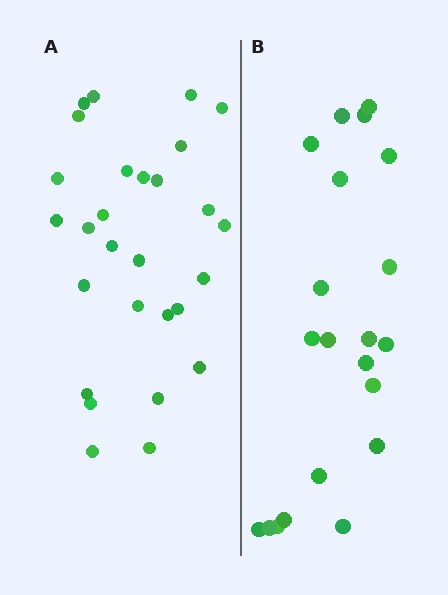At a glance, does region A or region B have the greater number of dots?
Region A (the left region) has more dots.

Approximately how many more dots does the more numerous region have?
Region A has roughly 8 or so more dots than region B.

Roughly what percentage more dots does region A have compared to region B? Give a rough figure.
About 35% more.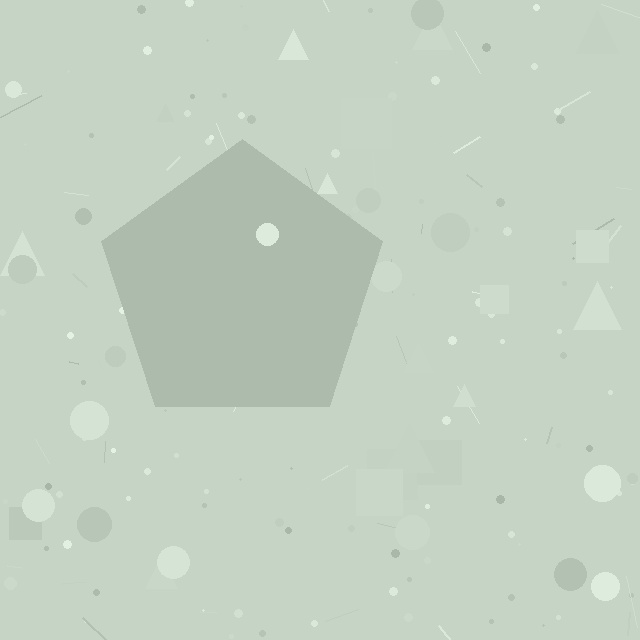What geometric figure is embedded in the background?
A pentagon is embedded in the background.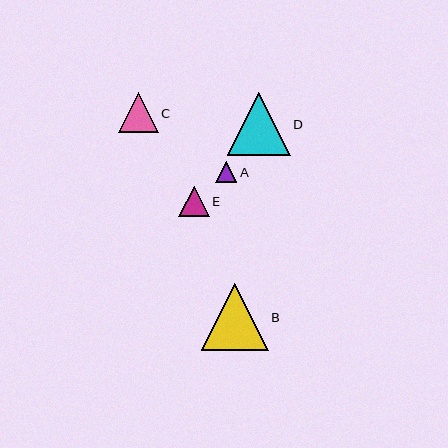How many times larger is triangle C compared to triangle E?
Triangle C is approximately 1.3 times the size of triangle E.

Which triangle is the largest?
Triangle B is the largest with a size of approximately 66 pixels.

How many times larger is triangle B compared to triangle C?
Triangle B is approximately 1.7 times the size of triangle C.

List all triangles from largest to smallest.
From largest to smallest: B, D, C, E, A.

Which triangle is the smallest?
Triangle A is the smallest with a size of approximately 21 pixels.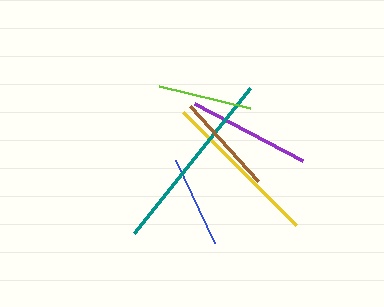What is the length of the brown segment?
The brown segment is approximately 102 pixels long.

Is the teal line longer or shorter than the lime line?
The teal line is longer than the lime line.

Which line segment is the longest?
The teal line is the longest at approximately 185 pixels.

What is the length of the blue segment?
The blue segment is approximately 92 pixels long.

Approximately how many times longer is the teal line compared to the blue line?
The teal line is approximately 2.0 times the length of the blue line.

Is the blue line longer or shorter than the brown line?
The brown line is longer than the blue line.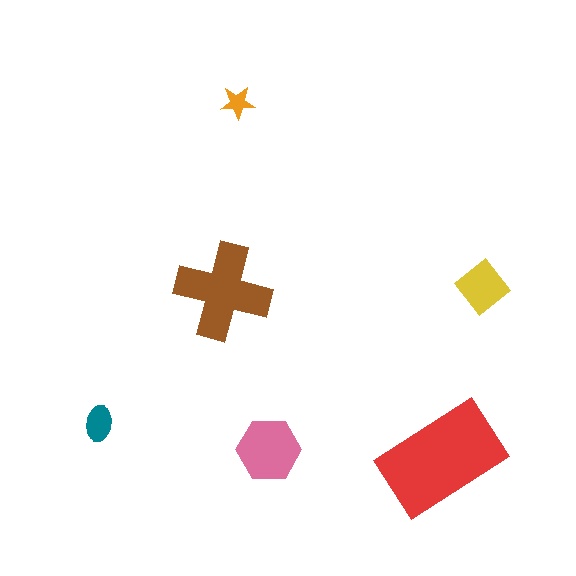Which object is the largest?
The red rectangle.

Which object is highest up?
The orange star is topmost.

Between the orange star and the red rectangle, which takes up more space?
The red rectangle.